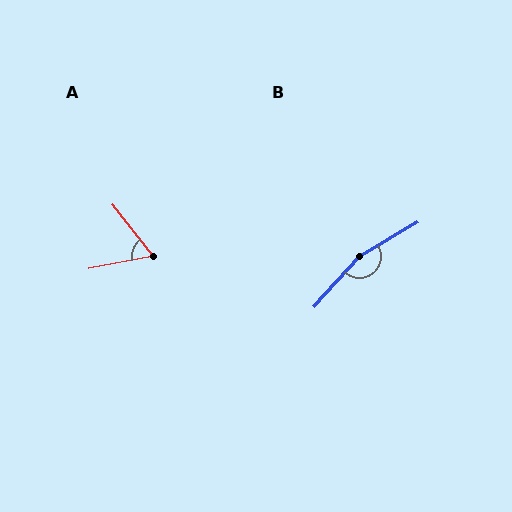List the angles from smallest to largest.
A (62°), B (162°).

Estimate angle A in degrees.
Approximately 62 degrees.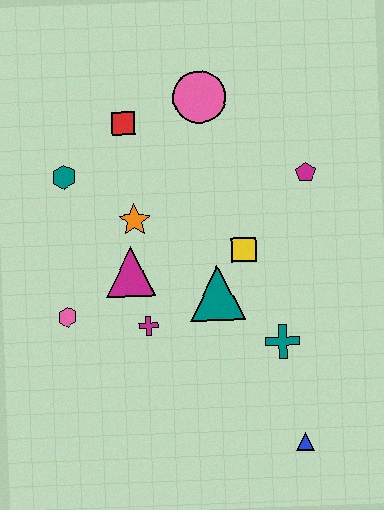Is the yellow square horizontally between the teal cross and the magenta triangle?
Yes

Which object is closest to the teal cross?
The teal triangle is closest to the teal cross.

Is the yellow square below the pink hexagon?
No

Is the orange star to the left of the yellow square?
Yes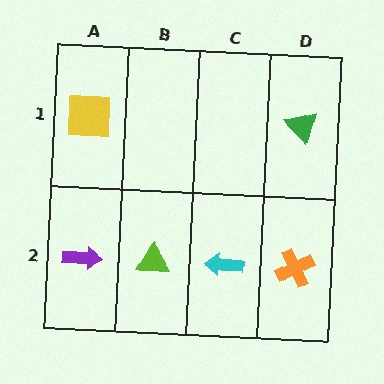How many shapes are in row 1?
2 shapes.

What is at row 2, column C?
A cyan arrow.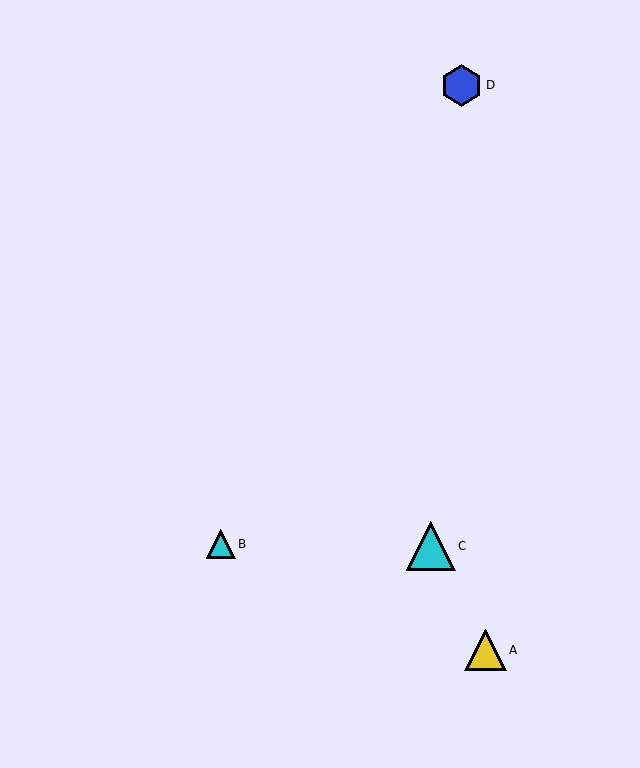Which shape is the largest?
The cyan triangle (labeled C) is the largest.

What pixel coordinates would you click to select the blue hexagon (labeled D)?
Click at (462, 85) to select the blue hexagon D.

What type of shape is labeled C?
Shape C is a cyan triangle.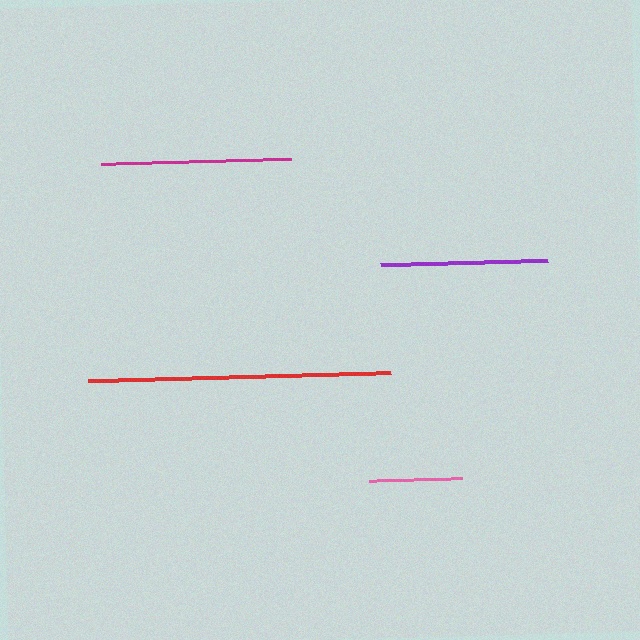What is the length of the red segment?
The red segment is approximately 303 pixels long.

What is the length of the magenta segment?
The magenta segment is approximately 191 pixels long.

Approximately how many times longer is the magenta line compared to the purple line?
The magenta line is approximately 1.1 times the length of the purple line.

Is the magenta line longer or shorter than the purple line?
The magenta line is longer than the purple line.